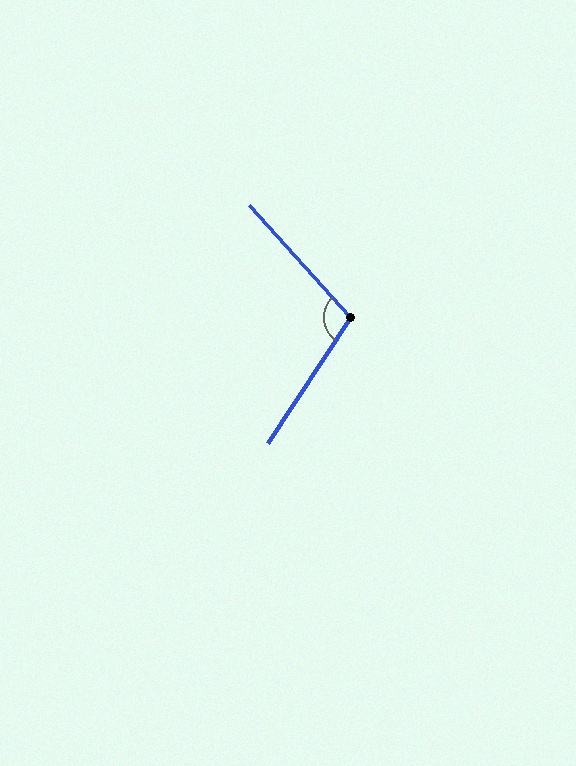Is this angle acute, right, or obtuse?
It is obtuse.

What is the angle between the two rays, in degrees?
Approximately 104 degrees.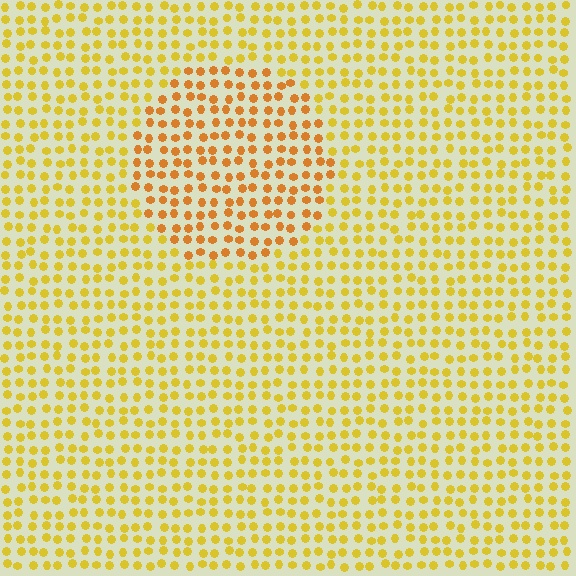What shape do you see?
I see a circle.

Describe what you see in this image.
The image is filled with small yellow elements in a uniform arrangement. A circle-shaped region is visible where the elements are tinted to a slightly different hue, forming a subtle color boundary.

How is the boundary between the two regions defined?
The boundary is defined purely by a slight shift in hue (about 24 degrees). Spacing, size, and orientation are identical on both sides.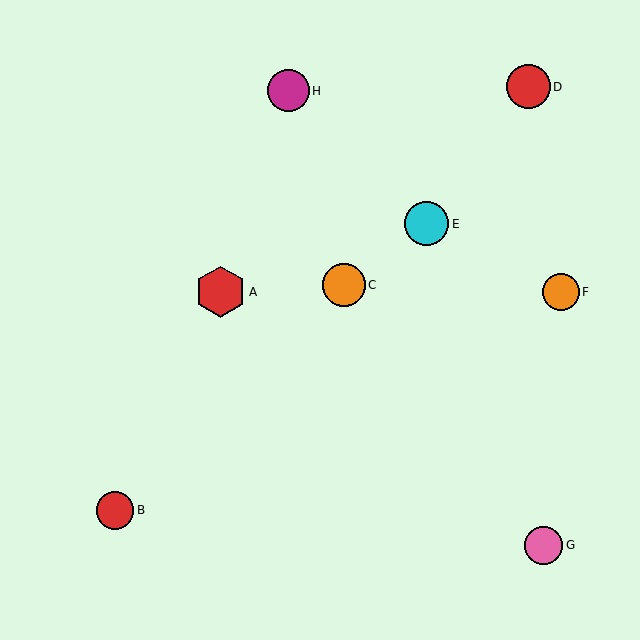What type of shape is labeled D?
Shape D is a red circle.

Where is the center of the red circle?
The center of the red circle is at (115, 510).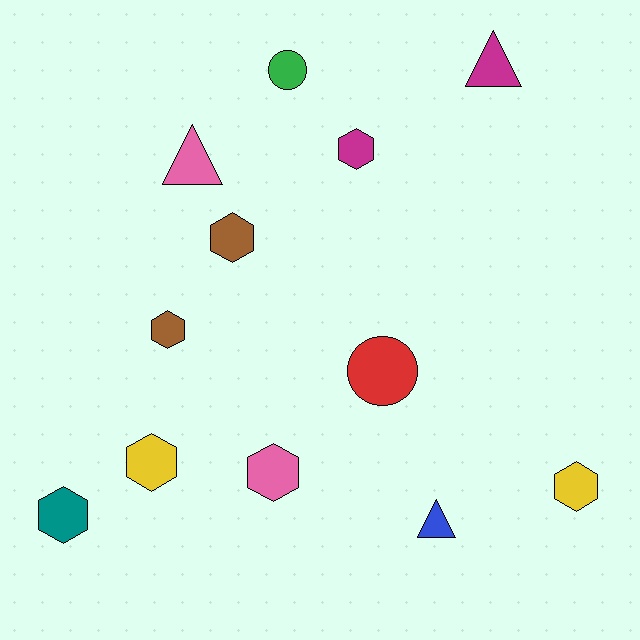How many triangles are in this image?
There are 3 triangles.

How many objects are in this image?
There are 12 objects.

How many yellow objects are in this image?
There are 2 yellow objects.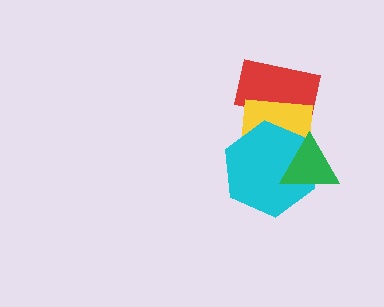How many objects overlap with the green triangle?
2 objects overlap with the green triangle.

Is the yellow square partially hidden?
Yes, it is partially covered by another shape.